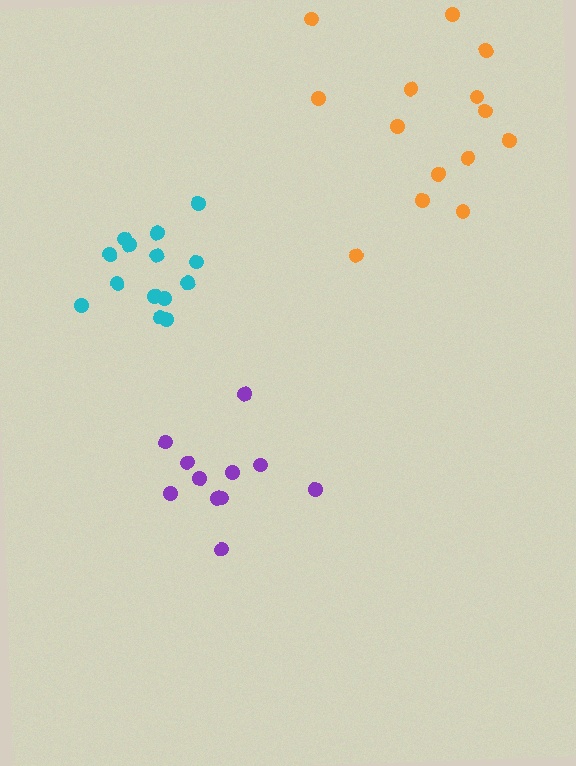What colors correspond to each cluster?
The clusters are colored: orange, purple, cyan.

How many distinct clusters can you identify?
There are 3 distinct clusters.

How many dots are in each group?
Group 1: 14 dots, Group 2: 11 dots, Group 3: 14 dots (39 total).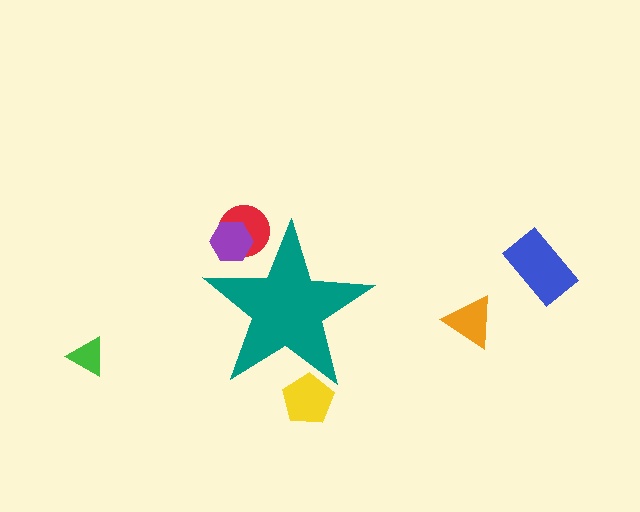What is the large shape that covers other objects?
A teal star.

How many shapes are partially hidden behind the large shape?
3 shapes are partially hidden.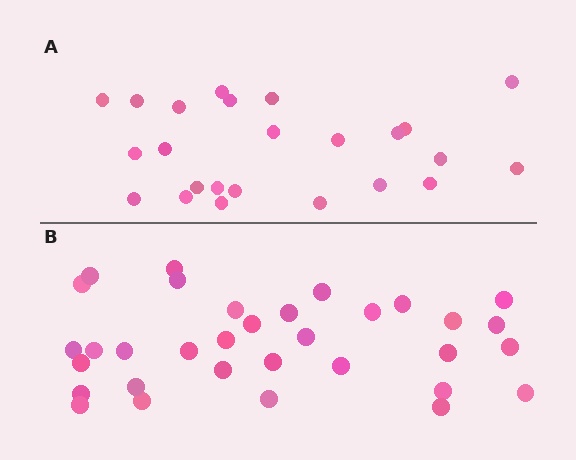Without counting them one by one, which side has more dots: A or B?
Region B (the bottom region) has more dots.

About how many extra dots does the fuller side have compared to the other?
Region B has roughly 8 or so more dots than region A.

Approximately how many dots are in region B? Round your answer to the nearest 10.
About 30 dots. (The exact count is 33, which rounds to 30.)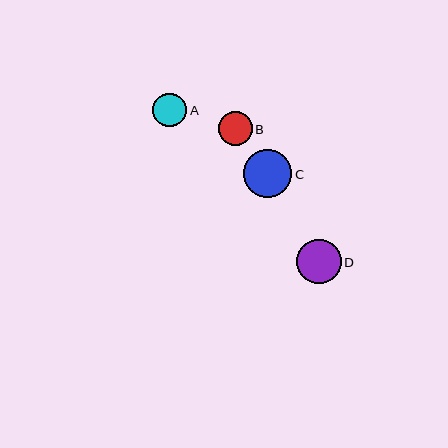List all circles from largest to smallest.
From largest to smallest: C, D, A, B.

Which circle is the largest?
Circle C is the largest with a size of approximately 48 pixels.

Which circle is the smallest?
Circle B is the smallest with a size of approximately 33 pixels.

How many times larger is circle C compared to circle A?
Circle C is approximately 1.4 times the size of circle A.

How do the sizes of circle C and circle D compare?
Circle C and circle D are approximately the same size.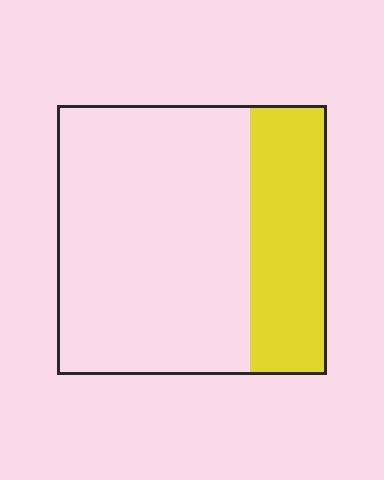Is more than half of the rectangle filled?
No.